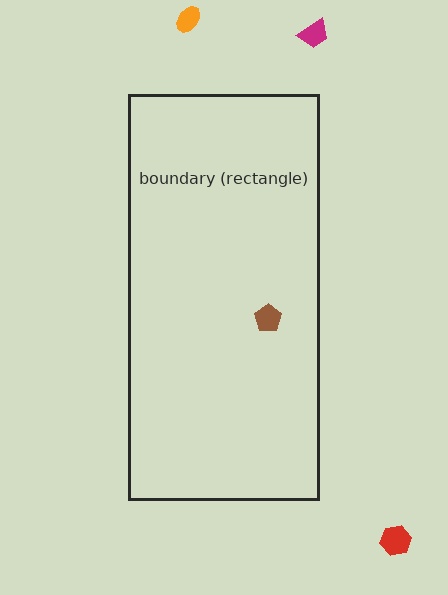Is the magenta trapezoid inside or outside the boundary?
Outside.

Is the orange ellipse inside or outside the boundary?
Outside.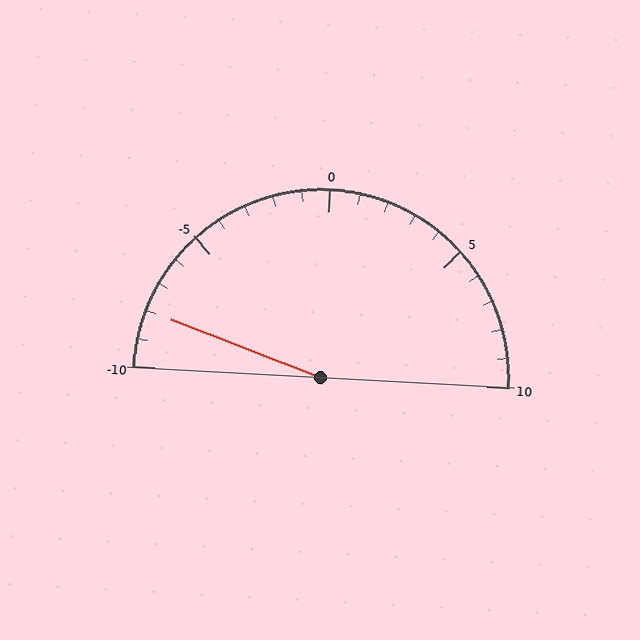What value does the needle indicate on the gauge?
The needle indicates approximately -8.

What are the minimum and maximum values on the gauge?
The gauge ranges from -10 to 10.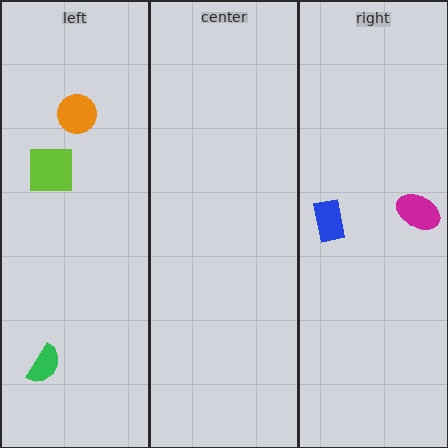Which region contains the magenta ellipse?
The right region.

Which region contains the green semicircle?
The left region.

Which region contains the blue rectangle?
The right region.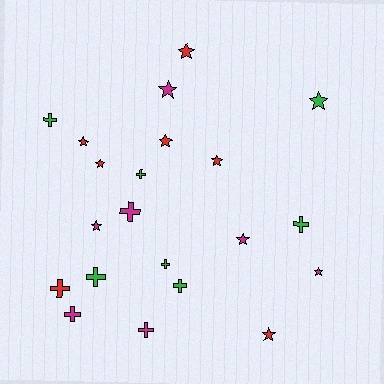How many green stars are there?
There is 1 green star.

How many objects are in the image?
There are 21 objects.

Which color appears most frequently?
Green, with 7 objects.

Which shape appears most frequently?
Star, with 11 objects.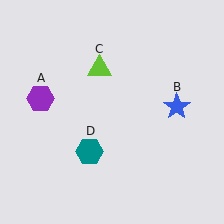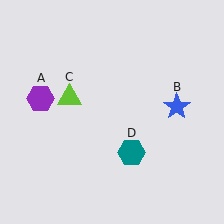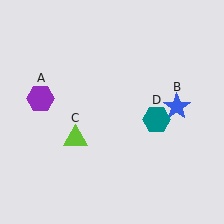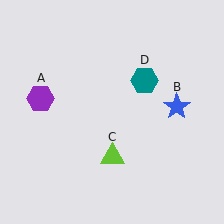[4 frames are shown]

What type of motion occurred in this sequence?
The lime triangle (object C), teal hexagon (object D) rotated counterclockwise around the center of the scene.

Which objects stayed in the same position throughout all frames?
Purple hexagon (object A) and blue star (object B) remained stationary.